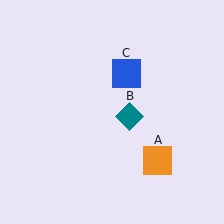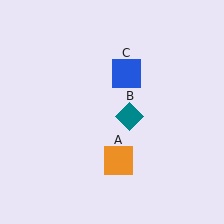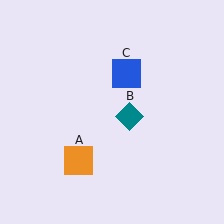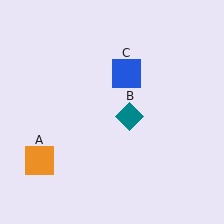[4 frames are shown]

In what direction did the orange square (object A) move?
The orange square (object A) moved left.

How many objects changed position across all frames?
1 object changed position: orange square (object A).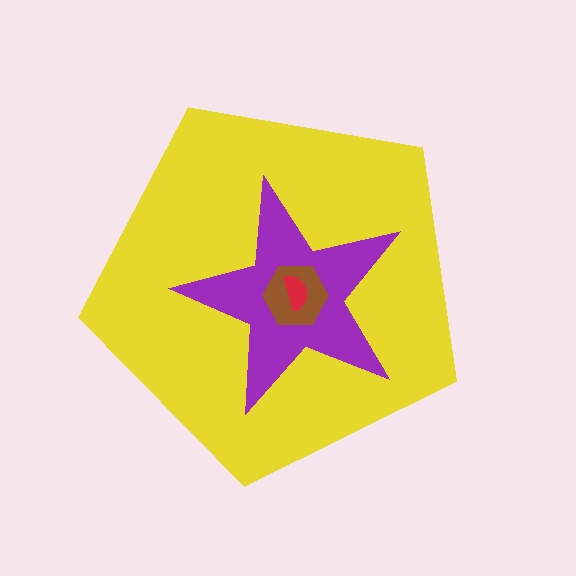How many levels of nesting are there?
4.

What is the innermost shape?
The red semicircle.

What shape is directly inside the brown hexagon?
The red semicircle.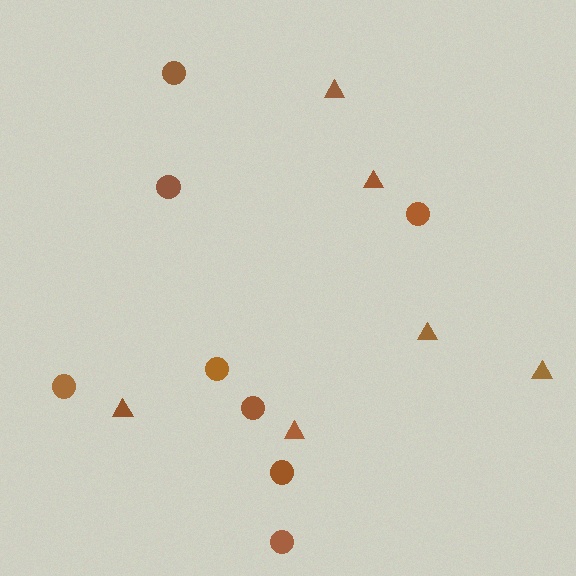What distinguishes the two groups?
There are 2 groups: one group of triangles (6) and one group of circles (8).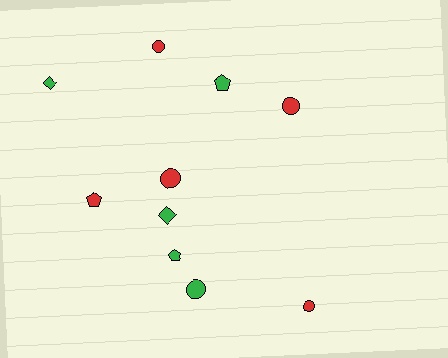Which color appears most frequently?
Red, with 5 objects.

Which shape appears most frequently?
Circle, with 5 objects.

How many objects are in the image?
There are 10 objects.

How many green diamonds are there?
There are 2 green diamonds.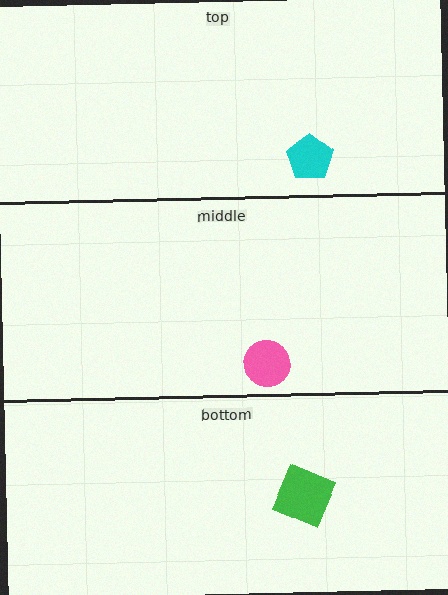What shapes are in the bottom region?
The green square.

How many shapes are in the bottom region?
1.